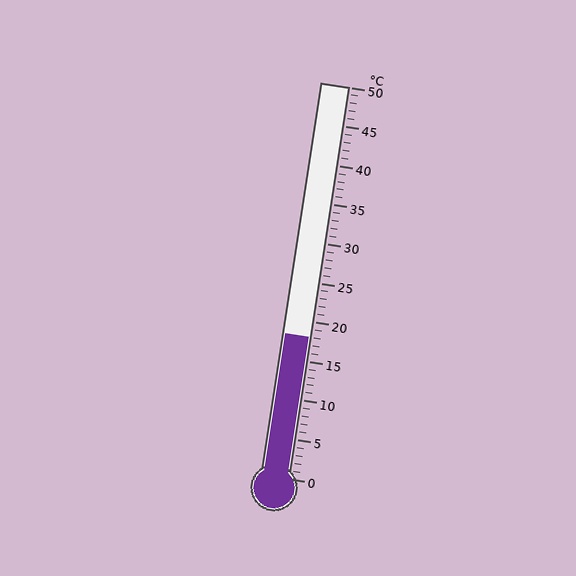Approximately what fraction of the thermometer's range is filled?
The thermometer is filled to approximately 35% of its range.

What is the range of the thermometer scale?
The thermometer scale ranges from 0°C to 50°C.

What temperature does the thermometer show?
The thermometer shows approximately 18°C.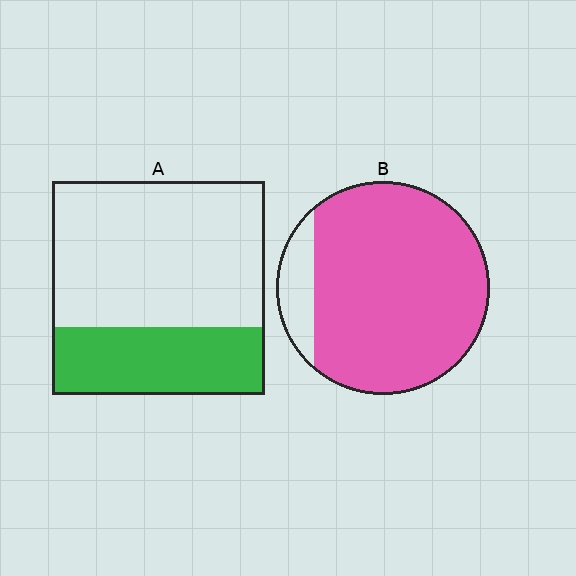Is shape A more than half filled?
No.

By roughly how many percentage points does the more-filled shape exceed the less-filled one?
By roughly 55 percentage points (B over A).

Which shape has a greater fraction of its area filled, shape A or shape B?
Shape B.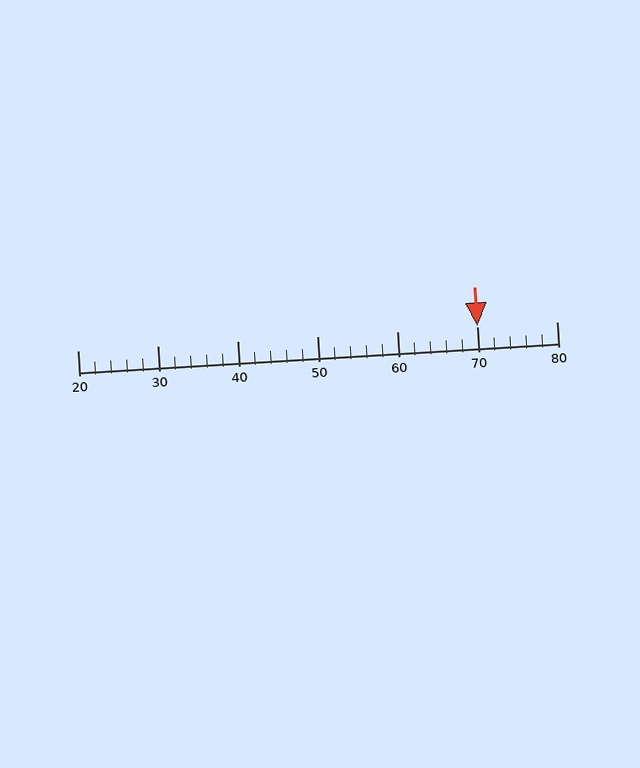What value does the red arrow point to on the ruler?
The red arrow points to approximately 70.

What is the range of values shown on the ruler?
The ruler shows values from 20 to 80.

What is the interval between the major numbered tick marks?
The major tick marks are spaced 10 units apart.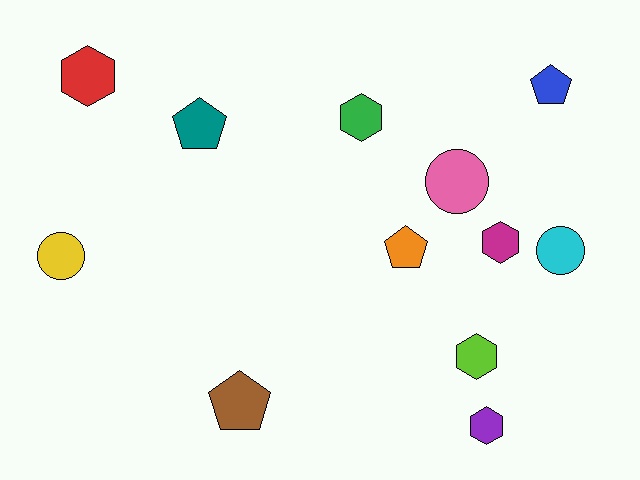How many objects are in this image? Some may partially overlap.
There are 12 objects.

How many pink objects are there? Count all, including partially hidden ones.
There is 1 pink object.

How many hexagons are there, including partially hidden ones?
There are 5 hexagons.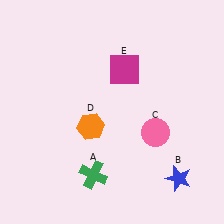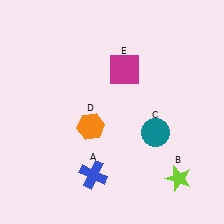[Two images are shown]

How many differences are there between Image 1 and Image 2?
There are 3 differences between the two images.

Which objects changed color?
A changed from green to blue. B changed from blue to lime. C changed from pink to teal.